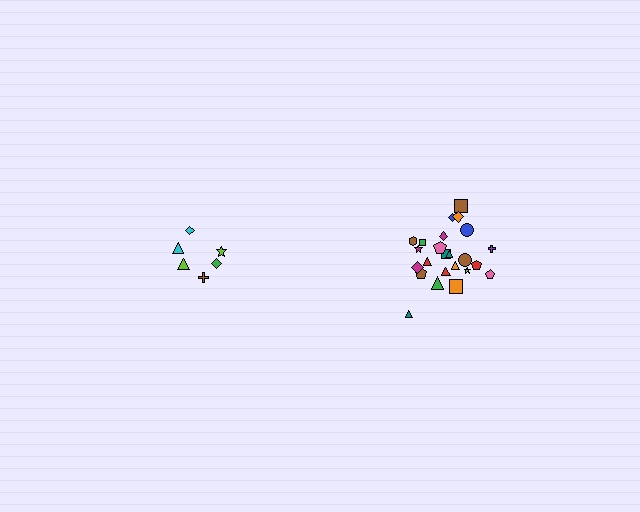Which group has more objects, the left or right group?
The right group.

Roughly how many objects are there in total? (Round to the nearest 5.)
Roughly 30 objects in total.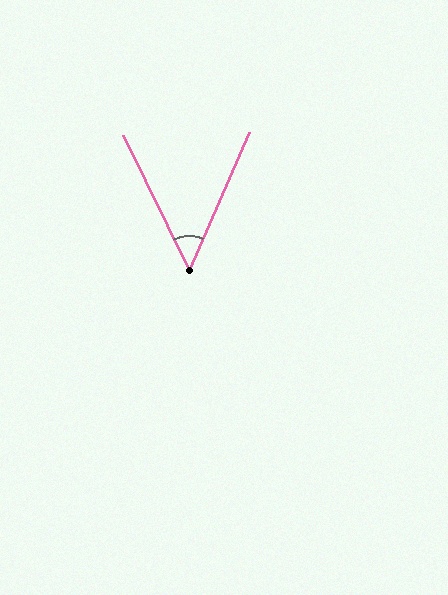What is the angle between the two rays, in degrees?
Approximately 50 degrees.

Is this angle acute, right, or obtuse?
It is acute.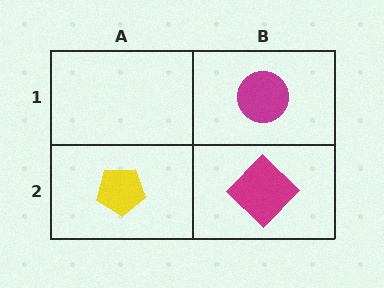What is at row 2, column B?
A magenta diamond.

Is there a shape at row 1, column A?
No, that cell is empty.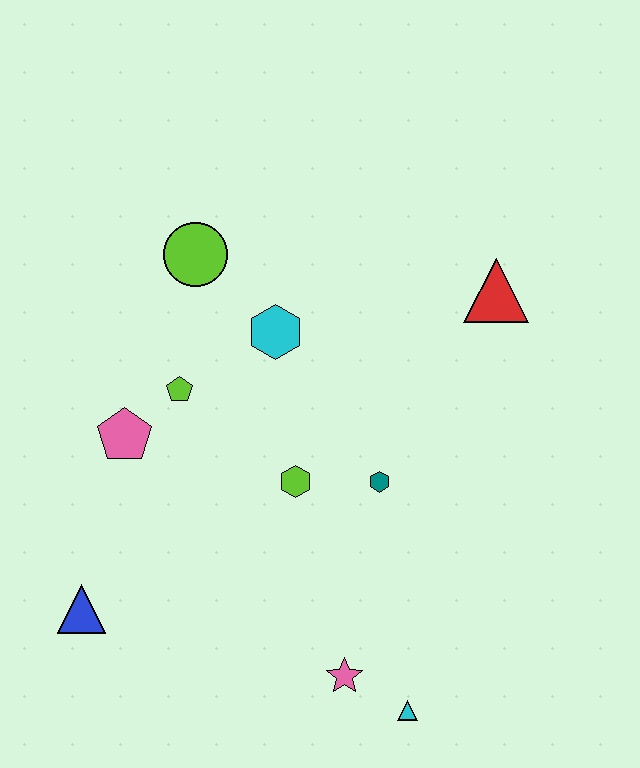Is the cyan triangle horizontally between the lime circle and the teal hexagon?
No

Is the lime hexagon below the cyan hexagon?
Yes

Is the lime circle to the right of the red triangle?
No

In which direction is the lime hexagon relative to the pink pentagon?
The lime hexagon is to the right of the pink pentagon.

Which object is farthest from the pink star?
The lime circle is farthest from the pink star.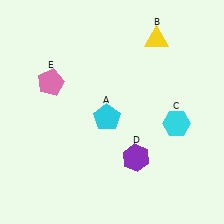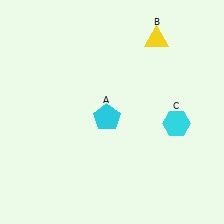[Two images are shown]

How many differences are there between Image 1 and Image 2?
There are 2 differences between the two images.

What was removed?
The purple hexagon (D), the pink pentagon (E) were removed in Image 2.